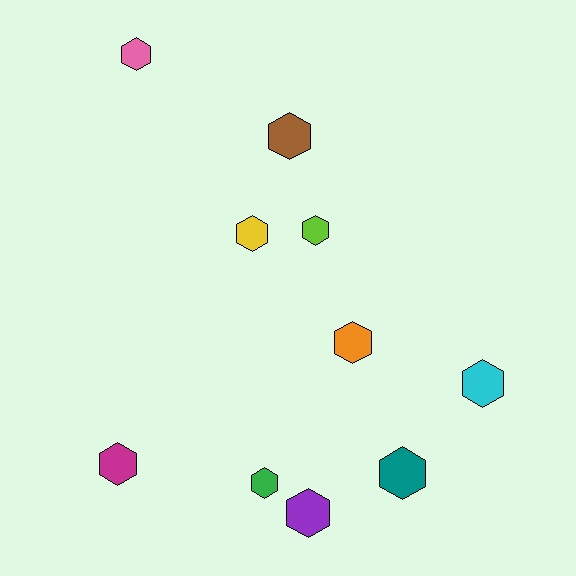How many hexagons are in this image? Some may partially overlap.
There are 10 hexagons.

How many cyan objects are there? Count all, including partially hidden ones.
There is 1 cyan object.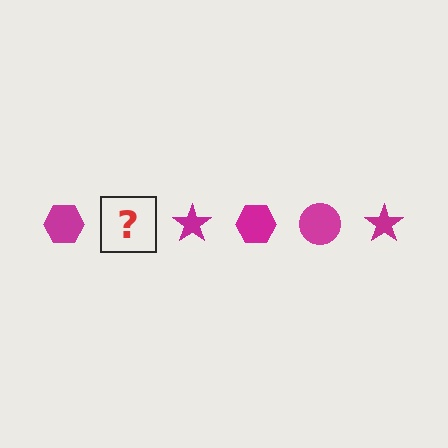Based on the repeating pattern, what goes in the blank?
The blank should be a magenta circle.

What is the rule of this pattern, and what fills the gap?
The rule is that the pattern cycles through hexagon, circle, star shapes in magenta. The gap should be filled with a magenta circle.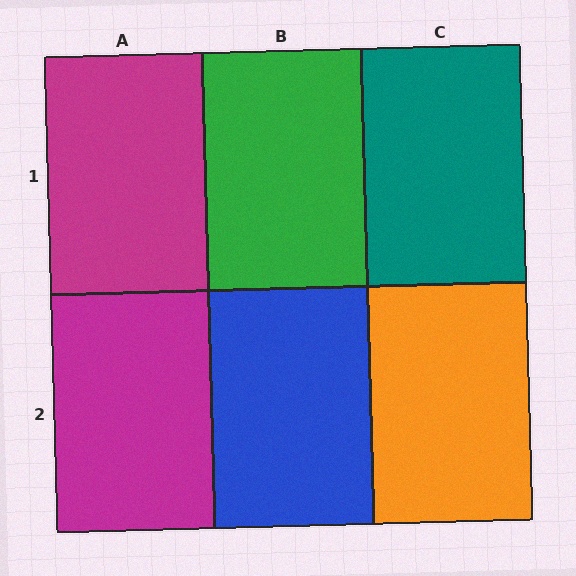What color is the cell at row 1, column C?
Teal.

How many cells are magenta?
2 cells are magenta.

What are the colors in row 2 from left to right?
Magenta, blue, orange.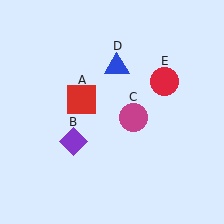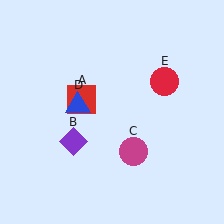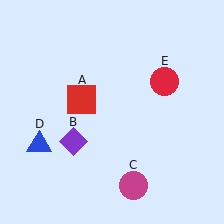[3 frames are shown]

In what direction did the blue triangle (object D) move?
The blue triangle (object D) moved down and to the left.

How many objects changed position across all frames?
2 objects changed position: magenta circle (object C), blue triangle (object D).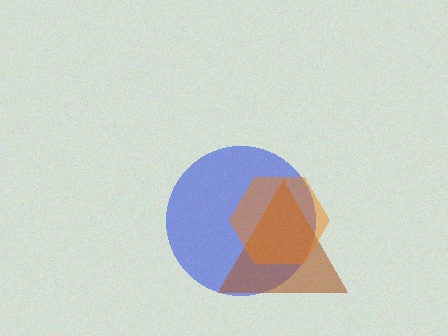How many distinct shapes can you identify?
There are 3 distinct shapes: a blue circle, a brown triangle, an orange hexagon.